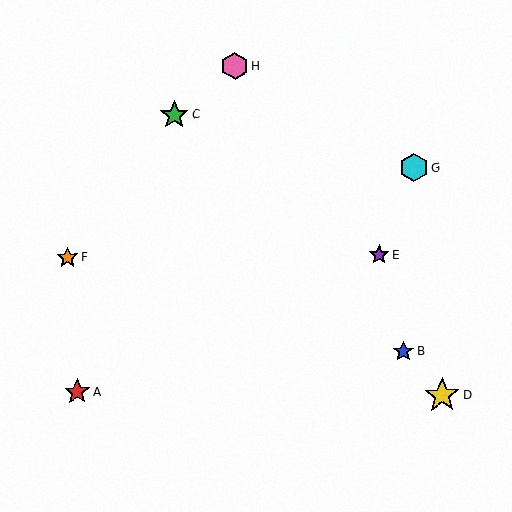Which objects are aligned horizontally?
Objects E, F are aligned horizontally.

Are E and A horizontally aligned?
No, E is at y≈255 and A is at y≈392.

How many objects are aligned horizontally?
2 objects (E, F) are aligned horizontally.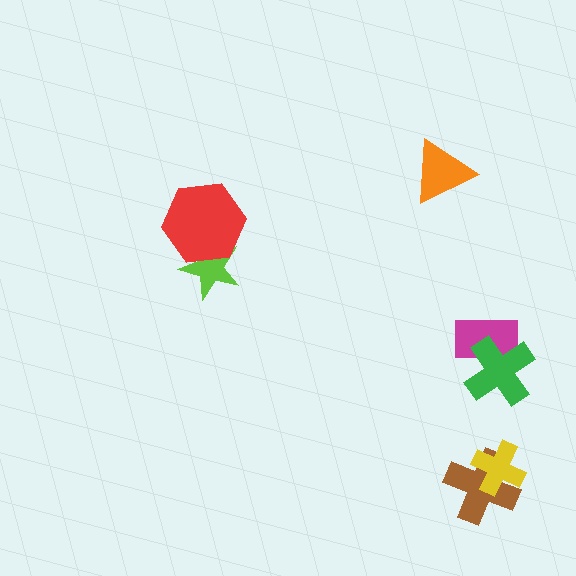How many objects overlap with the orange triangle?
0 objects overlap with the orange triangle.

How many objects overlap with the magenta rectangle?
1 object overlaps with the magenta rectangle.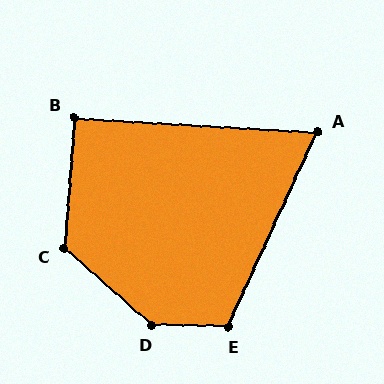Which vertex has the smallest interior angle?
A, at approximately 69 degrees.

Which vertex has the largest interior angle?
D, at approximately 139 degrees.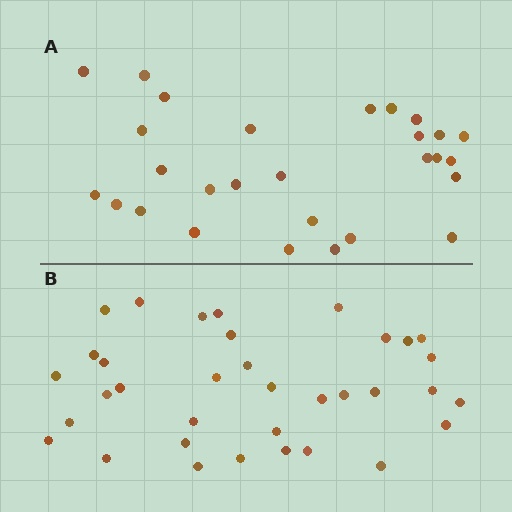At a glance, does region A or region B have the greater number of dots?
Region B (the bottom region) has more dots.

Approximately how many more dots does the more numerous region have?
Region B has roughly 8 or so more dots than region A.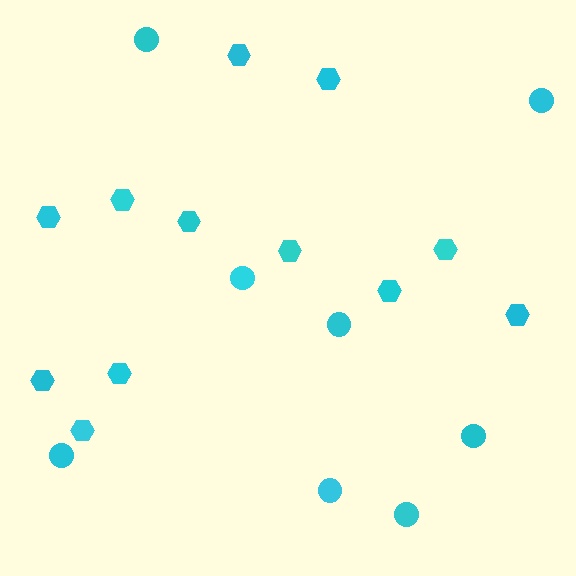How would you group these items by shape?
There are 2 groups: one group of hexagons (12) and one group of circles (8).